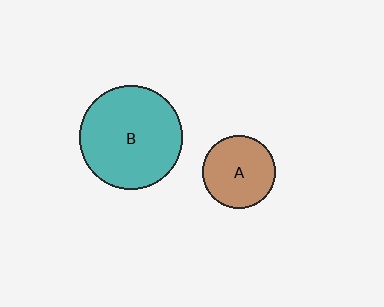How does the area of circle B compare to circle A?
Approximately 2.0 times.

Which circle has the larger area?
Circle B (teal).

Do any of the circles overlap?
No, none of the circles overlap.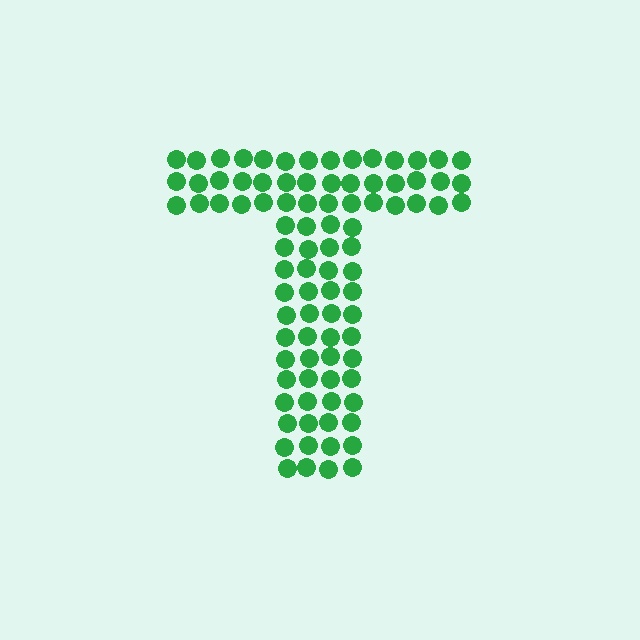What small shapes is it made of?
It is made of small circles.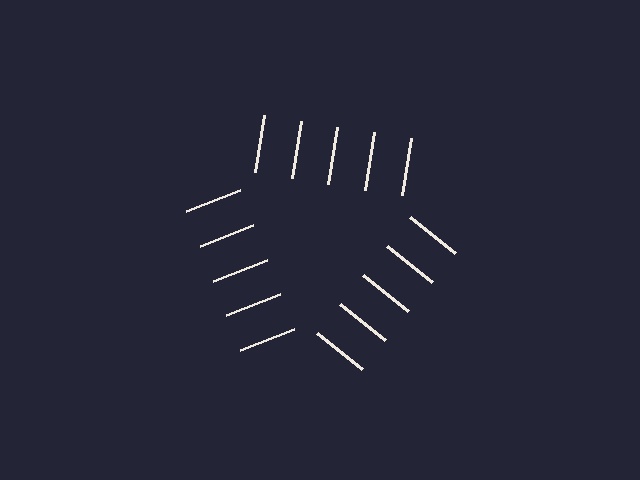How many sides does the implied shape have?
3 sides — the line-ends trace a triangle.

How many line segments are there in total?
15 — 5 along each of the 3 edges.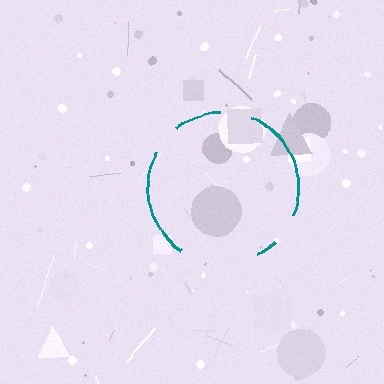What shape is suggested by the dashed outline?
The dashed outline suggests a circle.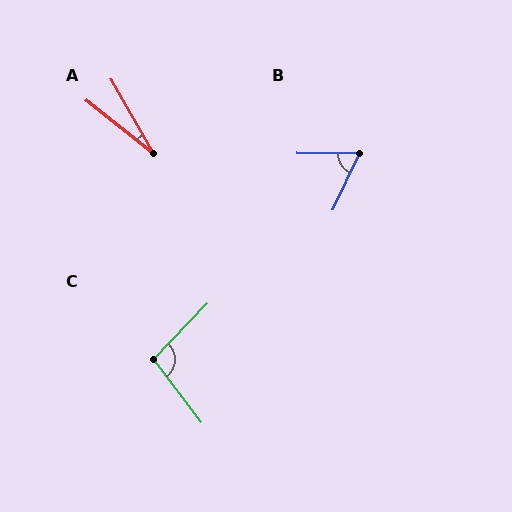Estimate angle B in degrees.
Approximately 65 degrees.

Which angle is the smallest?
A, at approximately 22 degrees.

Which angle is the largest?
C, at approximately 99 degrees.